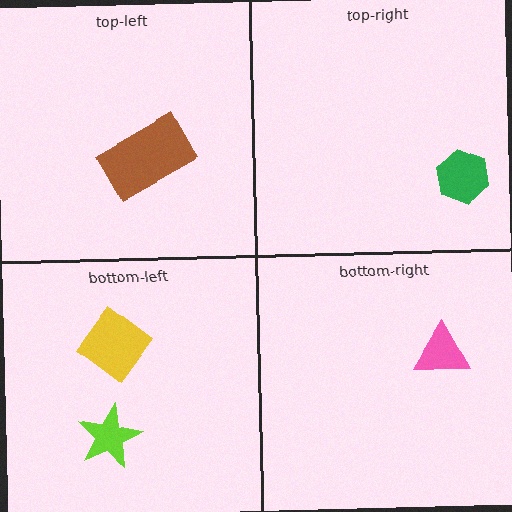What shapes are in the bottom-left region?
The yellow diamond, the lime star.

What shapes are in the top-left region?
The brown rectangle.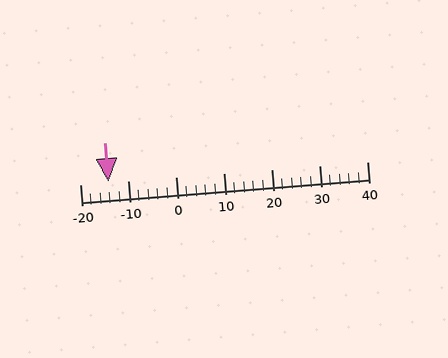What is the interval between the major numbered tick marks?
The major tick marks are spaced 10 units apart.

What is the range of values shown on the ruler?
The ruler shows values from -20 to 40.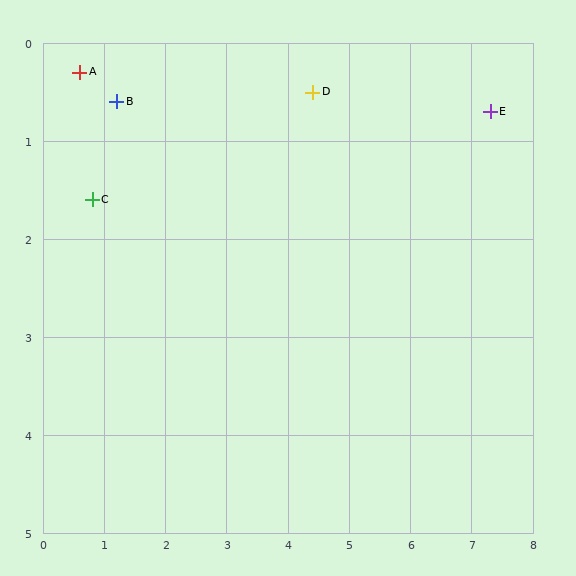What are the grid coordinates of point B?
Point B is at approximately (1.2, 0.6).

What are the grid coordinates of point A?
Point A is at approximately (0.6, 0.3).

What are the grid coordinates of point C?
Point C is at approximately (0.8, 1.6).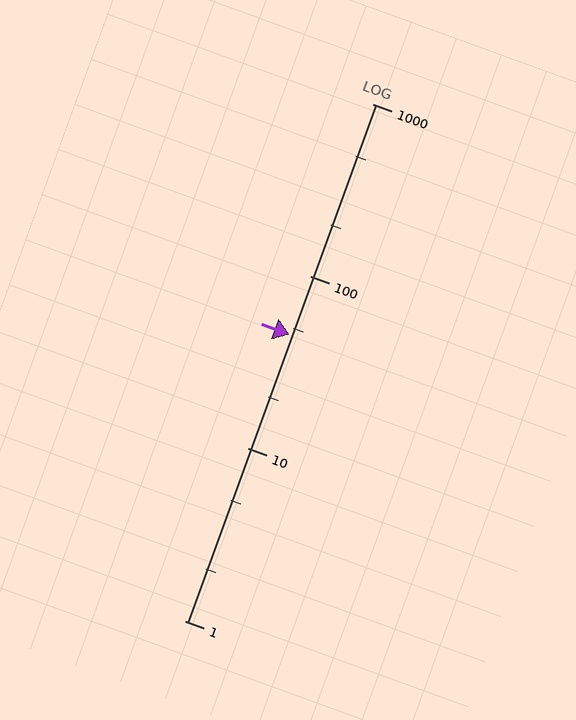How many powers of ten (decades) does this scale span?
The scale spans 3 decades, from 1 to 1000.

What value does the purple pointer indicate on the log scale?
The pointer indicates approximately 46.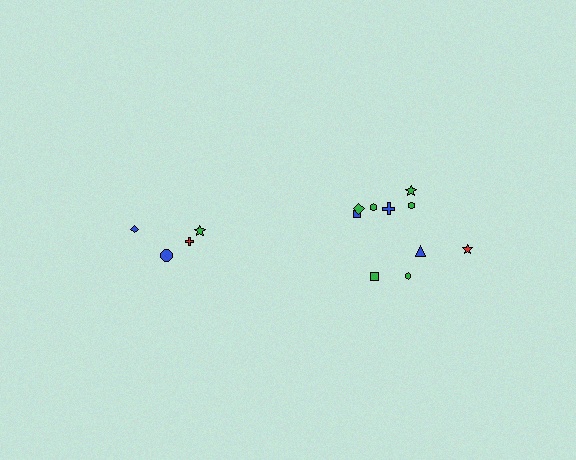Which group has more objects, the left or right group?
The right group.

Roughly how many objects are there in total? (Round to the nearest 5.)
Roughly 15 objects in total.